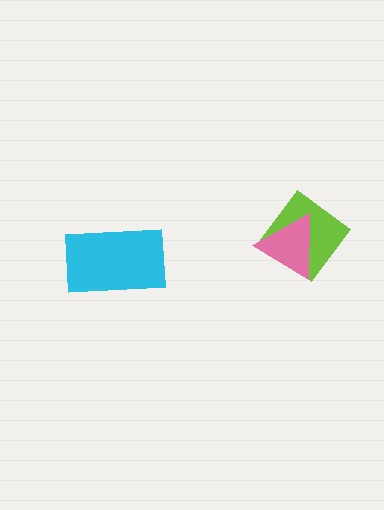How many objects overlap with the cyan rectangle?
0 objects overlap with the cyan rectangle.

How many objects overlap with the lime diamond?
1 object overlaps with the lime diamond.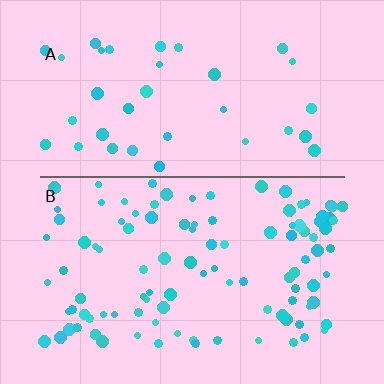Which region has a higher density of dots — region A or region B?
B (the bottom).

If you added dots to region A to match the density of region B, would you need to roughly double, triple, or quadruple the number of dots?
Approximately triple.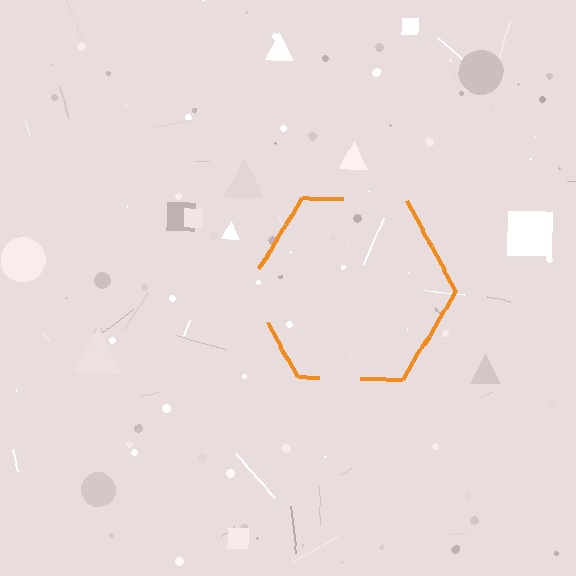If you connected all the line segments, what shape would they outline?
They would outline a hexagon.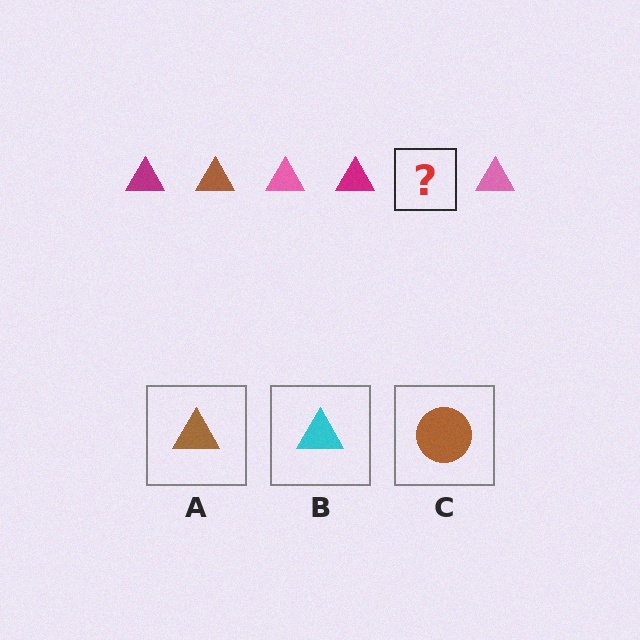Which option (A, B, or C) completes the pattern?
A.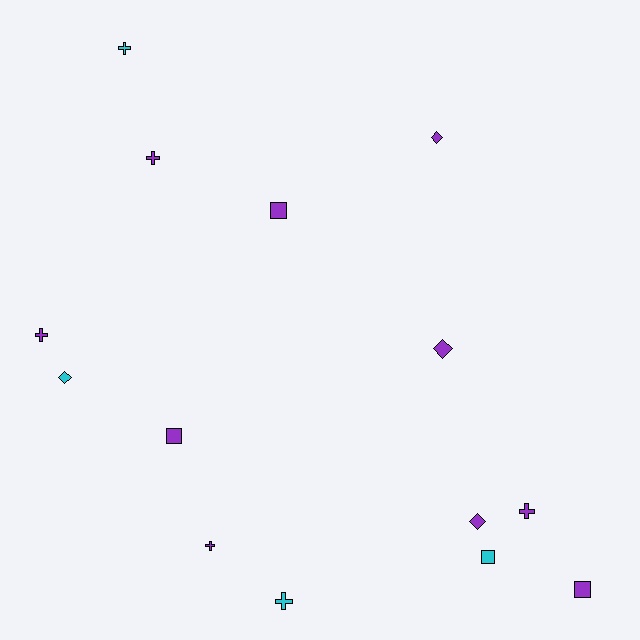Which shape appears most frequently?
Cross, with 6 objects.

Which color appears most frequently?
Purple, with 10 objects.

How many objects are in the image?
There are 14 objects.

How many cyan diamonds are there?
There is 1 cyan diamond.